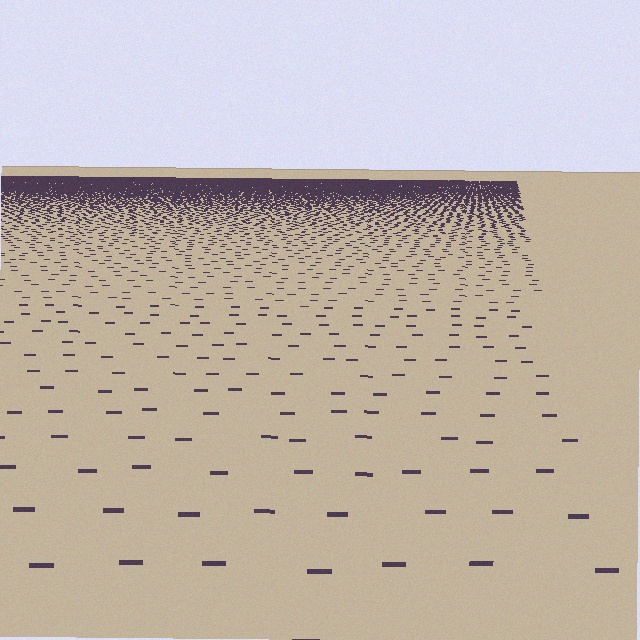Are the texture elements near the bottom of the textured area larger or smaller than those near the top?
Larger. Near the bottom, elements are closer to the viewer and appear at a bigger on-screen size.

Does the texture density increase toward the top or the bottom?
Density increases toward the top.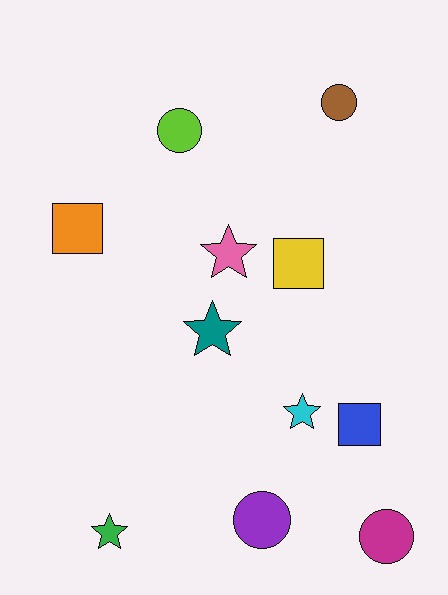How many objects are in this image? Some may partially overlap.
There are 11 objects.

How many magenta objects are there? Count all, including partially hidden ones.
There is 1 magenta object.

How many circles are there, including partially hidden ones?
There are 4 circles.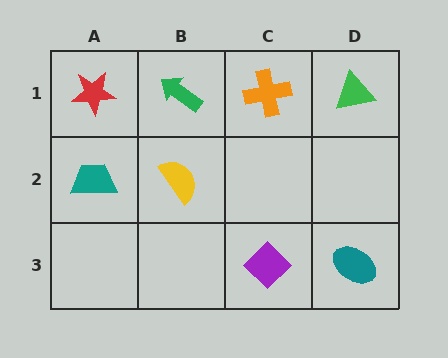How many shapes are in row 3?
2 shapes.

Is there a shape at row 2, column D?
No, that cell is empty.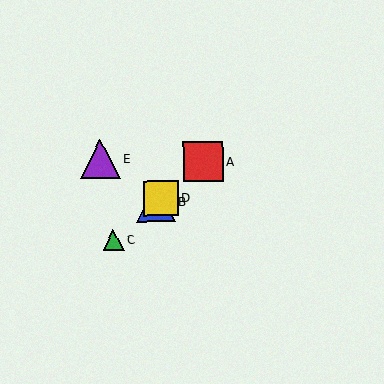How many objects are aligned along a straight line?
4 objects (A, B, C, D) are aligned along a straight line.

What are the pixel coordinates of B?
Object B is at (156, 203).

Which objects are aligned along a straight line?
Objects A, B, C, D are aligned along a straight line.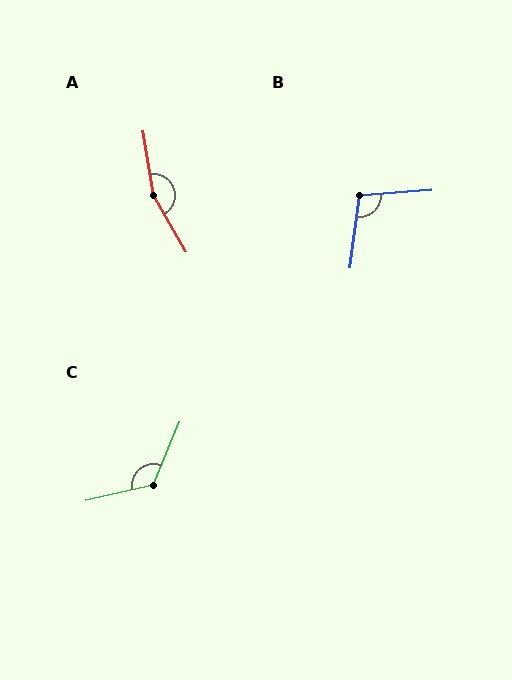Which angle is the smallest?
B, at approximately 102 degrees.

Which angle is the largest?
A, at approximately 159 degrees.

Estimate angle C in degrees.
Approximately 125 degrees.